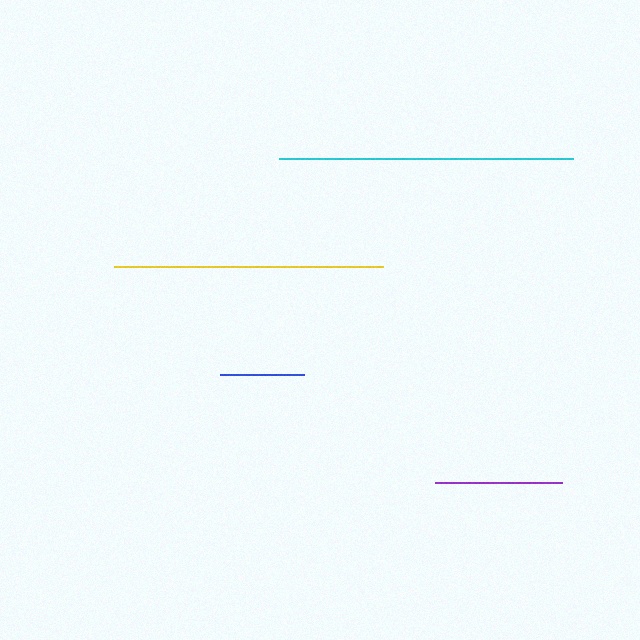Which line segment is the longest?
The cyan line is the longest at approximately 293 pixels.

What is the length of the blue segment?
The blue segment is approximately 83 pixels long.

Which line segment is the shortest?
The blue line is the shortest at approximately 83 pixels.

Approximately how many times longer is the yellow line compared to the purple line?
The yellow line is approximately 2.1 times the length of the purple line.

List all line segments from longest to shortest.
From longest to shortest: cyan, yellow, purple, blue.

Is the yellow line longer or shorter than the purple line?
The yellow line is longer than the purple line.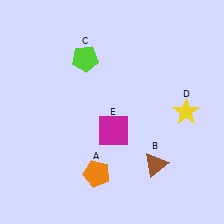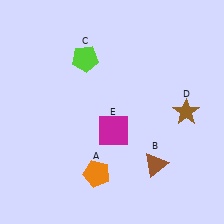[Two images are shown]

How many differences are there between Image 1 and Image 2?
There is 1 difference between the two images.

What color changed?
The star (D) changed from yellow in Image 1 to brown in Image 2.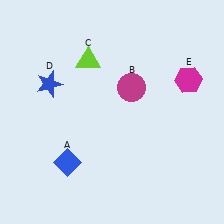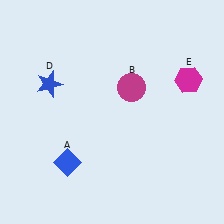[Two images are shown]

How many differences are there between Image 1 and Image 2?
There is 1 difference between the two images.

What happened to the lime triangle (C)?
The lime triangle (C) was removed in Image 2. It was in the top-left area of Image 1.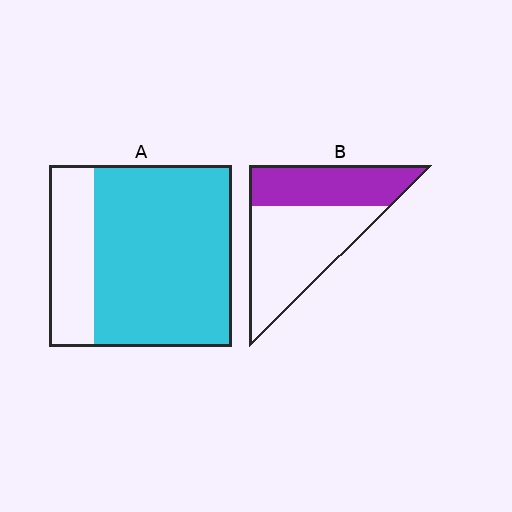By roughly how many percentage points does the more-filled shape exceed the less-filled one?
By roughly 35 percentage points (A over B).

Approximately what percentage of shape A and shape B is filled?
A is approximately 75% and B is approximately 40%.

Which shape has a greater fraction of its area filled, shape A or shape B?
Shape A.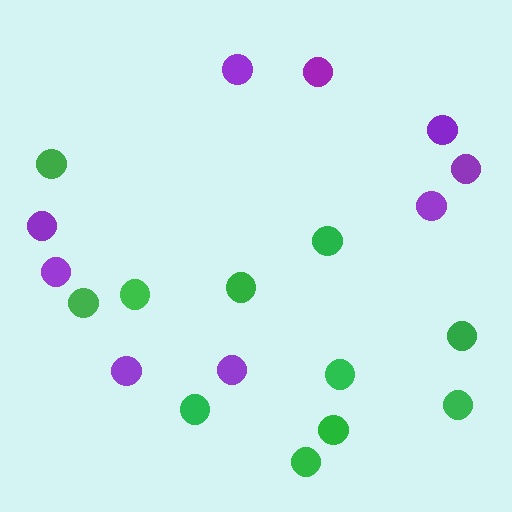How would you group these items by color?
There are 2 groups: one group of purple circles (9) and one group of green circles (11).